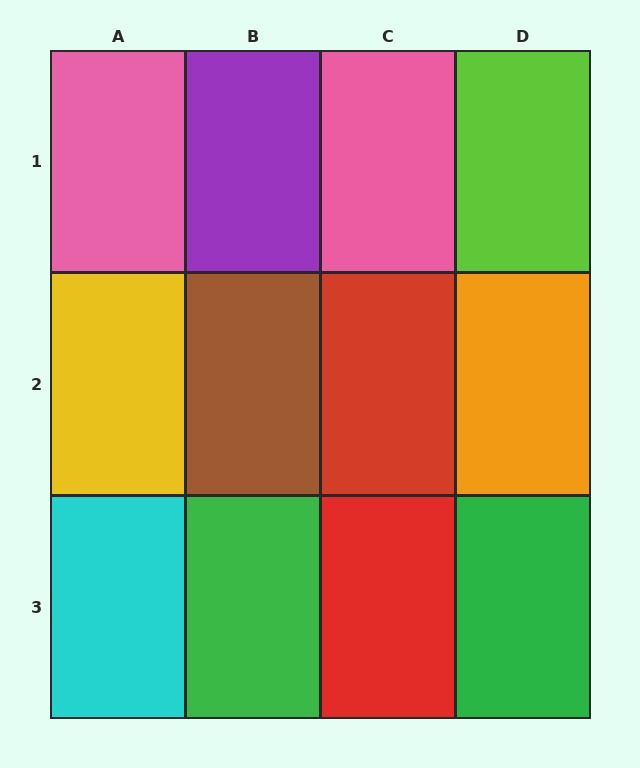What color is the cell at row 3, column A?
Cyan.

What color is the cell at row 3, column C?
Red.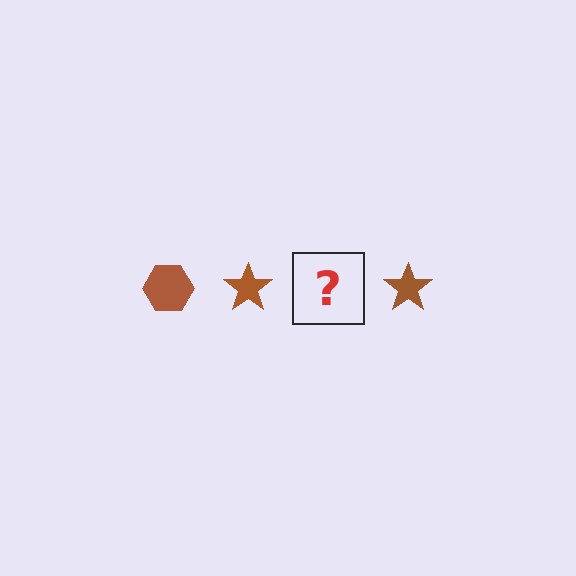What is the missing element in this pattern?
The missing element is a brown hexagon.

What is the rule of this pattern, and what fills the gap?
The rule is that the pattern cycles through hexagon, star shapes in brown. The gap should be filled with a brown hexagon.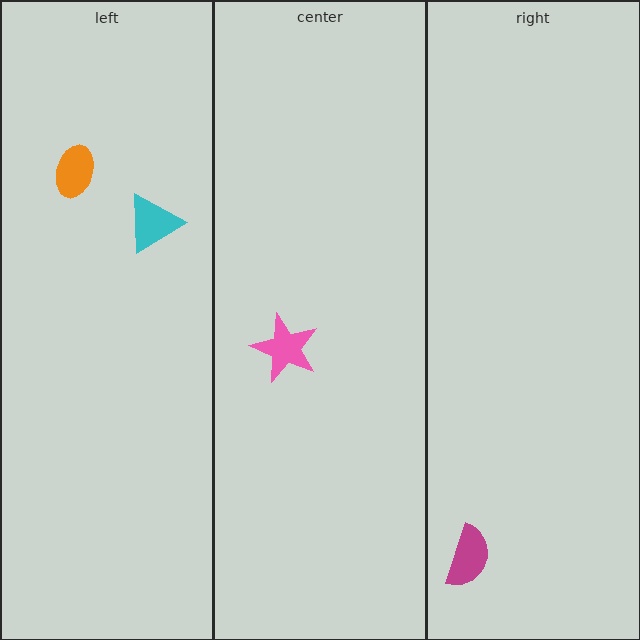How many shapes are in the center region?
1.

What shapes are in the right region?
The magenta semicircle.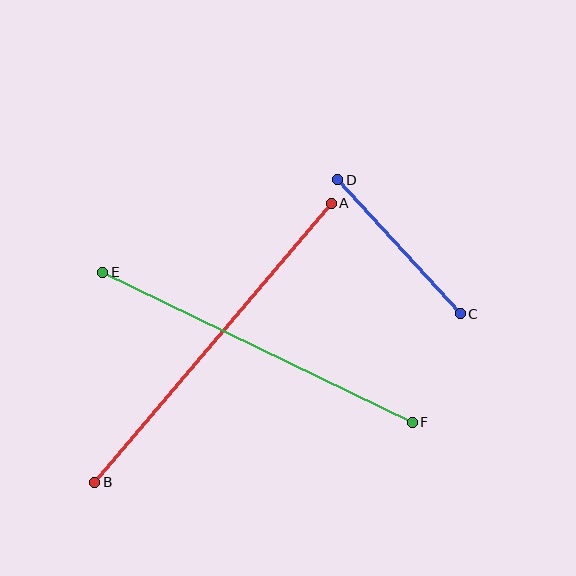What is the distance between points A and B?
The distance is approximately 366 pixels.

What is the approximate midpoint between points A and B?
The midpoint is at approximately (213, 343) pixels.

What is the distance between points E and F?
The distance is approximately 343 pixels.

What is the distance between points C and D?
The distance is approximately 182 pixels.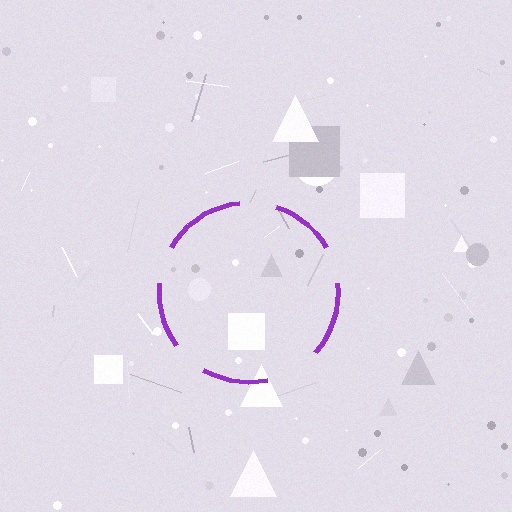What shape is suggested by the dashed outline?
The dashed outline suggests a circle.